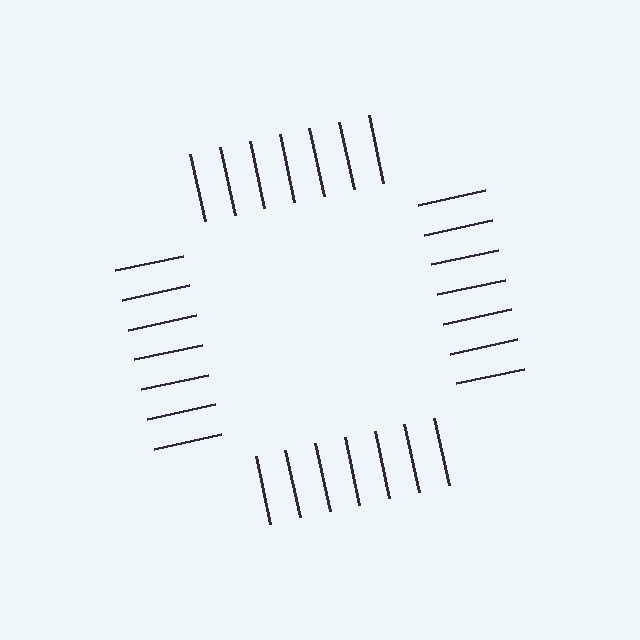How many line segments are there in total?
28 — 7 along each of the 4 edges.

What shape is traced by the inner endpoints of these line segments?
An illusory square — the line segments terminate on its edges but no continuous stroke is drawn.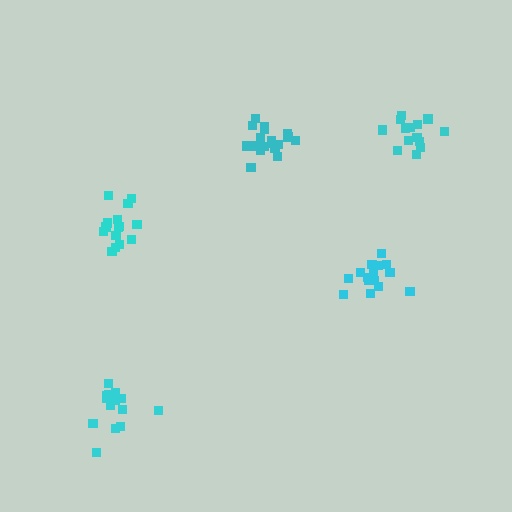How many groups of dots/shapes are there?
There are 5 groups.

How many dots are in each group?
Group 1: 18 dots, Group 2: 15 dots, Group 3: 14 dots, Group 4: 16 dots, Group 5: 14 dots (77 total).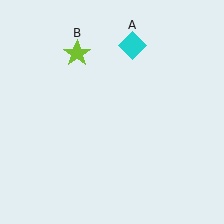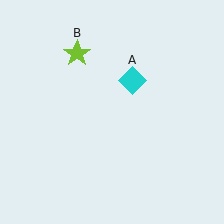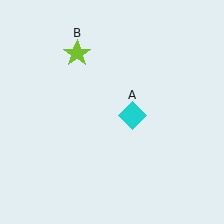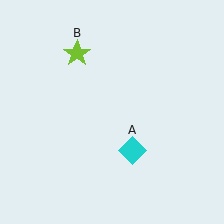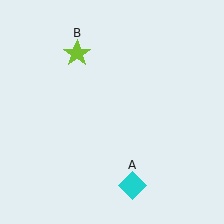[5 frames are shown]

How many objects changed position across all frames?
1 object changed position: cyan diamond (object A).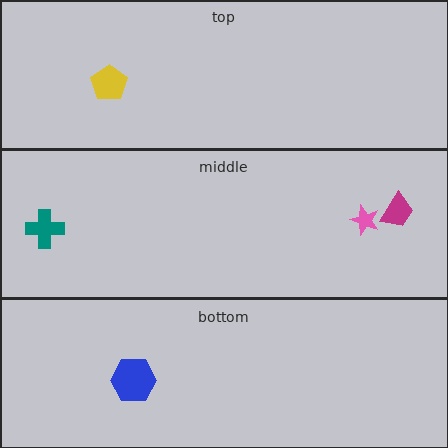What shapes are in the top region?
The yellow pentagon.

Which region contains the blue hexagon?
The bottom region.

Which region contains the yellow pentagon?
The top region.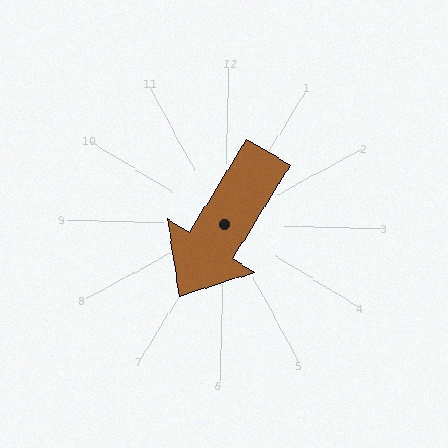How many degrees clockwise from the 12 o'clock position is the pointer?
Approximately 210 degrees.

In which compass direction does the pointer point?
Southwest.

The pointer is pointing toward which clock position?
Roughly 7 o'clock.